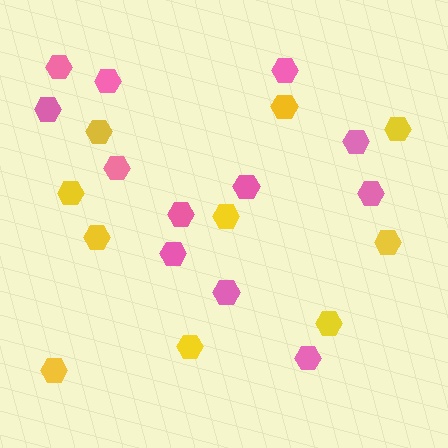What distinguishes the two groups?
There are 2 groups: one group of pink hexagons (12) and one group of yellow hexagons (10).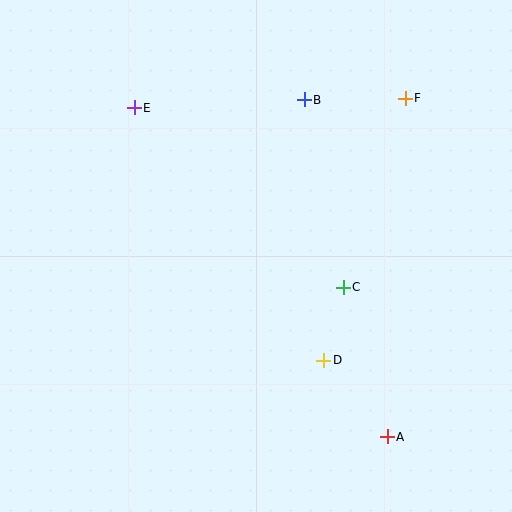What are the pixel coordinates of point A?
Point A is at (387, 437).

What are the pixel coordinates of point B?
Point B is at (304, 100).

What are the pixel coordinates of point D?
Point D is at (324, 360).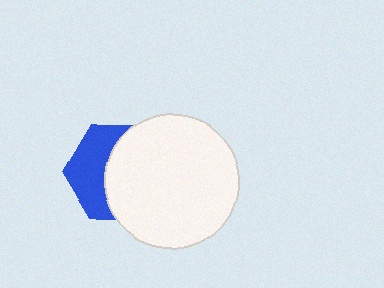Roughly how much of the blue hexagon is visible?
A small part of it is visible (roughly 42%).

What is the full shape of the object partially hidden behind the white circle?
The partially hidden object is a blue hexagon.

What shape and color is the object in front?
The object in front is a white circle.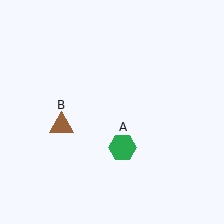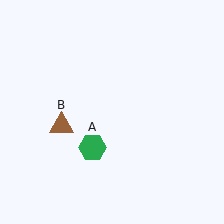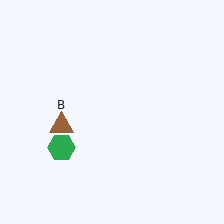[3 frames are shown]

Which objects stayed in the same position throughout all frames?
Brown triangle (object B) remained stationary.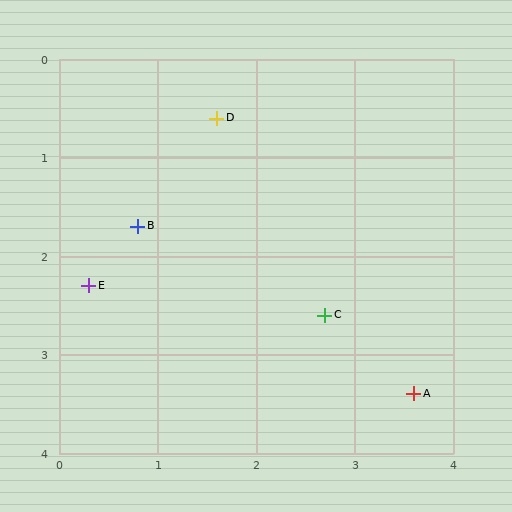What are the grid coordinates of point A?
Point A is at approximately (3.6, 3.4).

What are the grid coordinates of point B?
Point B is at approximately (0.8, 1.7).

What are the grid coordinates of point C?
Point C is at approximately (2.7, 2.6).